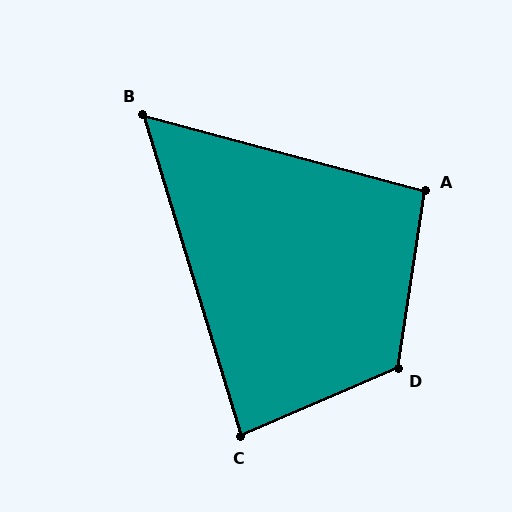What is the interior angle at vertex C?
Approximately 84 degrees (acute).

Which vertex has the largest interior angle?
D, at approximately 122 degrees.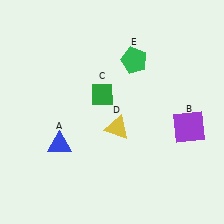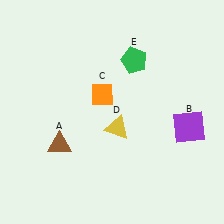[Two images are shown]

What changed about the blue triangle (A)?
In Image 1, A is blue. In Image 2, it changed to brown.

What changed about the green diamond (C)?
In Image 1, C is green. In Image 2, it changed to orange.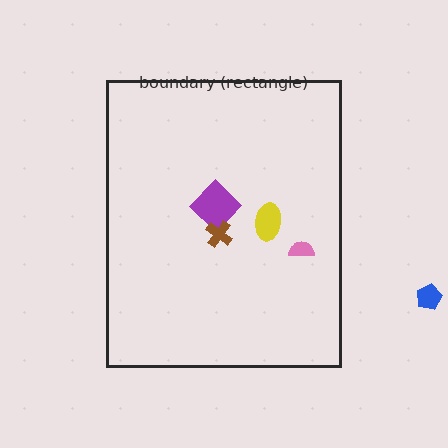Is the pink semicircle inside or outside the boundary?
Inside.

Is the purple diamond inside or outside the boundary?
Inside.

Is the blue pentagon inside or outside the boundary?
Outside.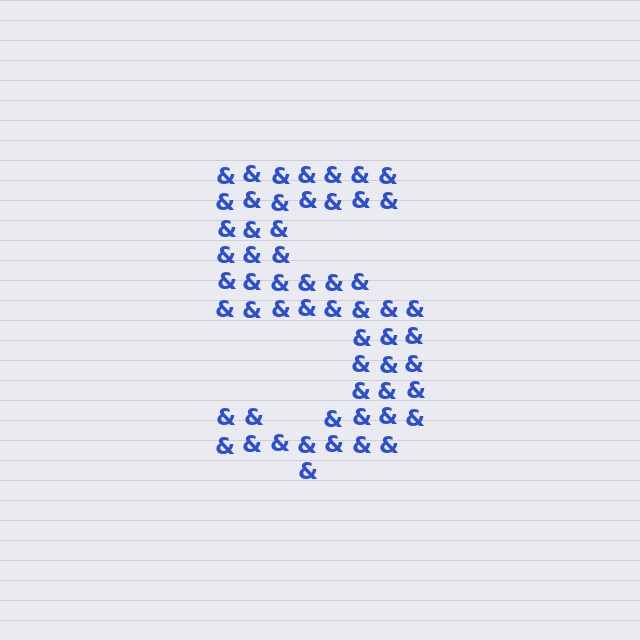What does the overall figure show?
The overall figure shows the digit 5.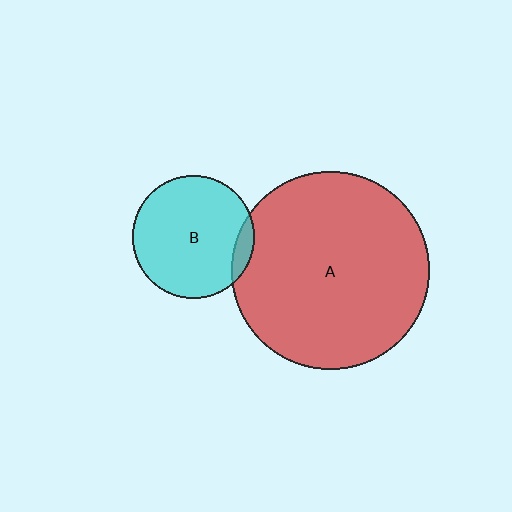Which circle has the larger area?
Circle A (red).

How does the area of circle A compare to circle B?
Approximately 2.6 times.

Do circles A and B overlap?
Yes.